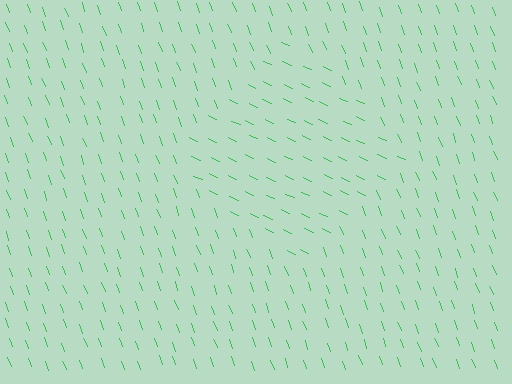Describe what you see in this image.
The image is filled with small green line segments. A diamond region in the image has lines oriented differently from the surrounding lines, creating a visible texture boundary.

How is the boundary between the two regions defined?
The boundary is defined purely by a change in line orientation (approximately 45 degrees difference). All lines are the same color and thickness.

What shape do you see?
I see a diamond.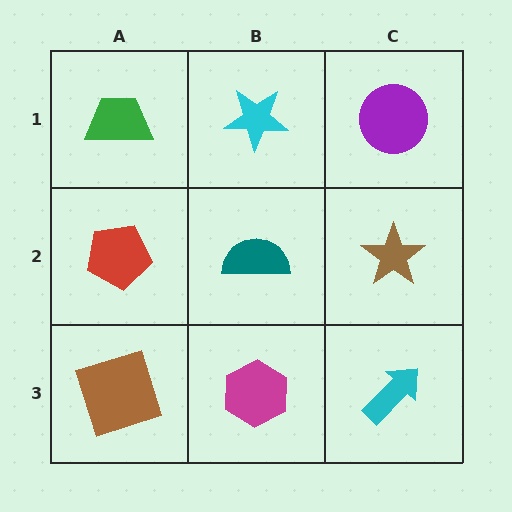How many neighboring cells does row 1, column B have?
3.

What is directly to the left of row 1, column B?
A green trapezoid.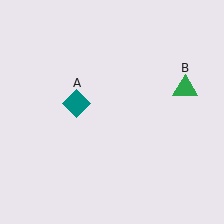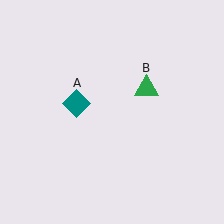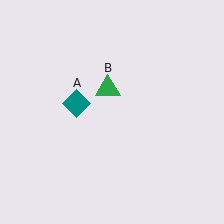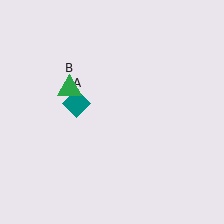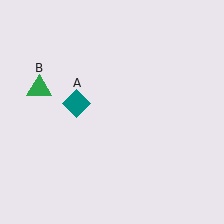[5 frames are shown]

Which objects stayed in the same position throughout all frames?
Teal diamond (object A) remained stationary.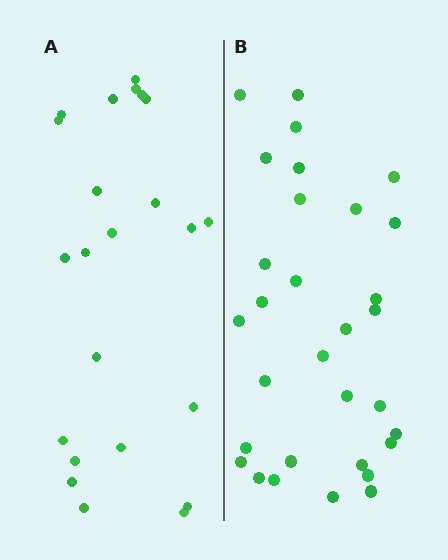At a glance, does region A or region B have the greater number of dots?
Region B (the right region) has more dots.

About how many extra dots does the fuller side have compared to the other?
Region B has roughly 8 or so more dots than region A.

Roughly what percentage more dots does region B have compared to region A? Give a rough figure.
About 35% more.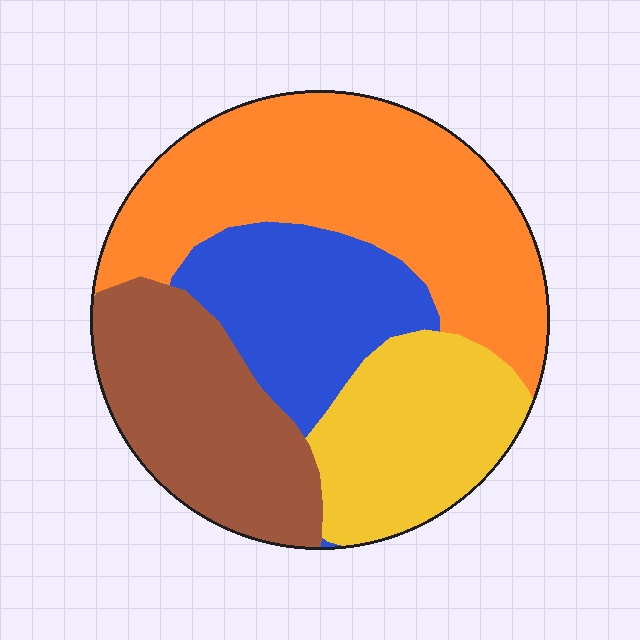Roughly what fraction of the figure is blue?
Blue covers around 20% of the figure.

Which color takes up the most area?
Orange, at roughly 40%.